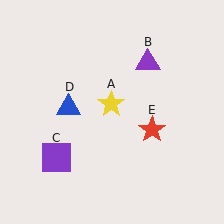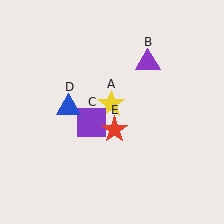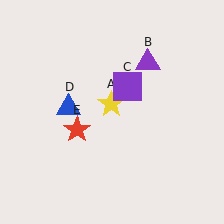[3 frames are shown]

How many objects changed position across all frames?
2 objects changed position: purple square (object C), red star (object E).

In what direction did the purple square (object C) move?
The purple square (object C) moved up and to the right.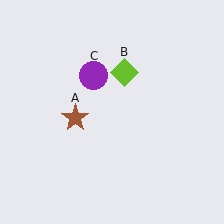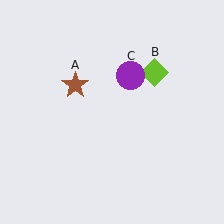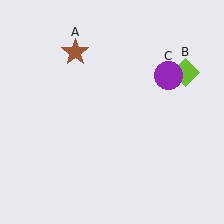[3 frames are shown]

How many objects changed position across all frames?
3 objects changed position: brown star (object A), lime diamond (object B), purple circle (object C).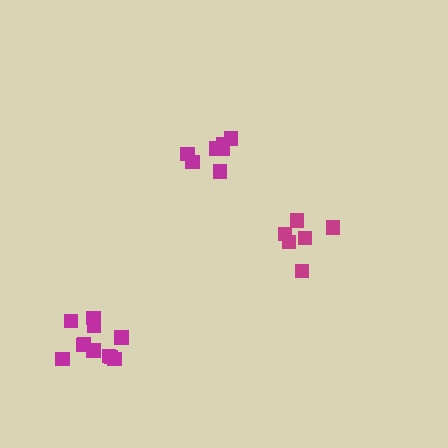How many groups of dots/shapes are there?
There are 3 groups.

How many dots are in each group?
Group 1: 6 dots, Group 2: 11 dots, Group 3: 8 dots (25 total).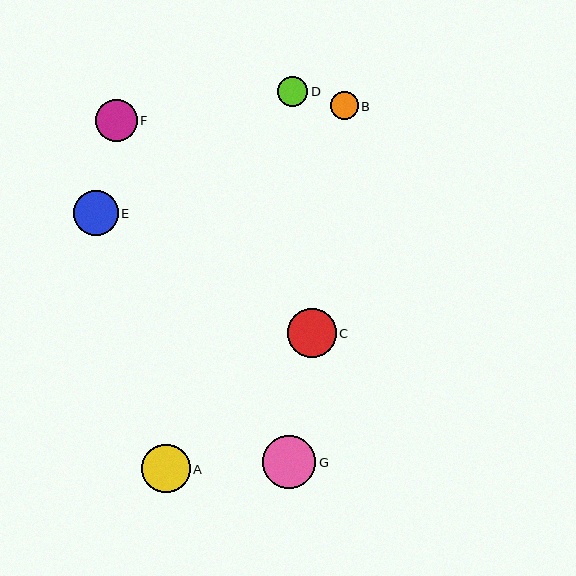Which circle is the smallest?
Circle B is the smallest with a size of approximately 28 pixels.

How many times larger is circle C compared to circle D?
Circle C is approximately 1.6 times the size of circle D.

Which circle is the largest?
Circle G is the largest with a size of approximately 53 pixels.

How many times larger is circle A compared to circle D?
Circle A is approximately 1.6 times the size of circle D.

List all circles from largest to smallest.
From largest to smallest: G, C, A, E, F, D, B.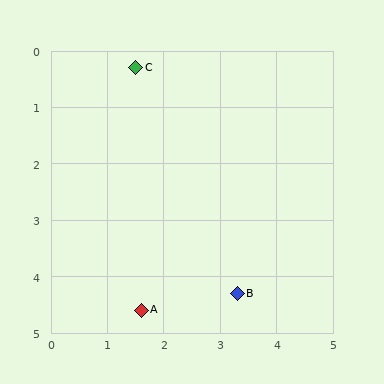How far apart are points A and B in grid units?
Points A and B are about 1.7 grid units apart.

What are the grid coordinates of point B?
Point B is at approximately (3.3, 4.3).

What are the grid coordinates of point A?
Point A is at approximately (1.6, 4.6).